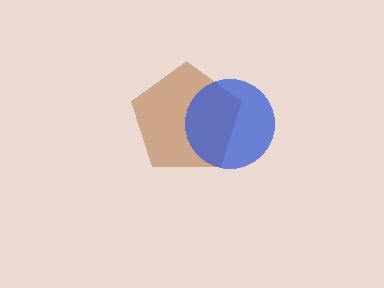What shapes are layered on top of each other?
The layered shapes are: a brown pentagon, a blue circle.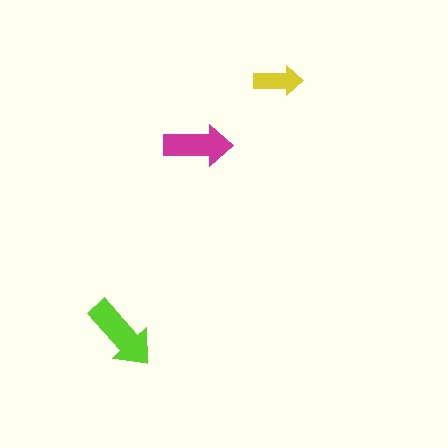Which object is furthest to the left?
The lime arrow is leftmost.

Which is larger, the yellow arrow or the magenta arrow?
The magenta one.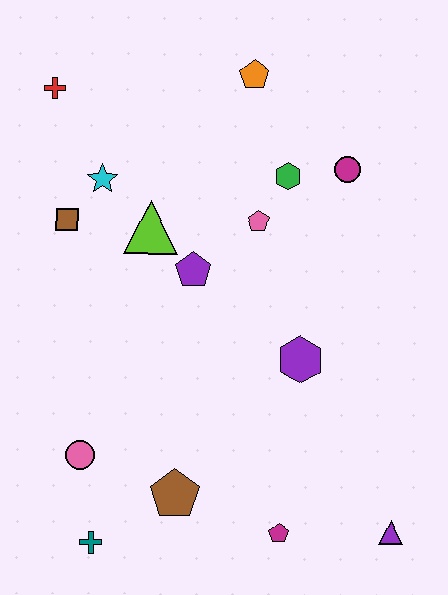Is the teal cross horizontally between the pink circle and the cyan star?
Yes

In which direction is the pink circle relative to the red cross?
The pink circle is below the red cross.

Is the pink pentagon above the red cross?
No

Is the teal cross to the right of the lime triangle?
No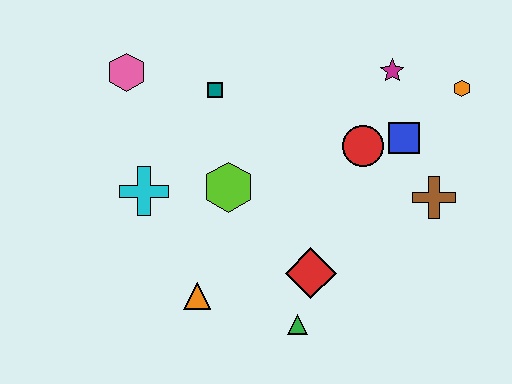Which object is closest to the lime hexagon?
The cyan cross is closest to the lime hexagon.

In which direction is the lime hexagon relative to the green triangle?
The lime hexagon is above the green triangle.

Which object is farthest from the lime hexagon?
The orange hexagon is farthest from the lime hexagon.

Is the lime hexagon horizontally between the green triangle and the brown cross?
No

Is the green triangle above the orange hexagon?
No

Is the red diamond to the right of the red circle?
No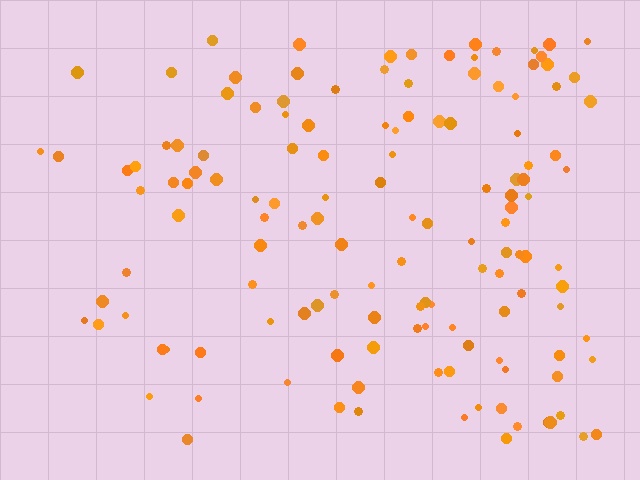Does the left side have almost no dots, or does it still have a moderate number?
Still a moderate number, just noticeably fewer than the right.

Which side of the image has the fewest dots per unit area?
The left.